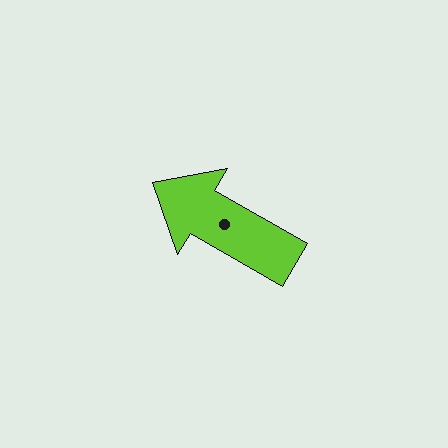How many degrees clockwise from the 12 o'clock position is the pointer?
Approximately 300 degrees.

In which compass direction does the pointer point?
Northwest.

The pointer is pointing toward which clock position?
Roughly 10 o'clock.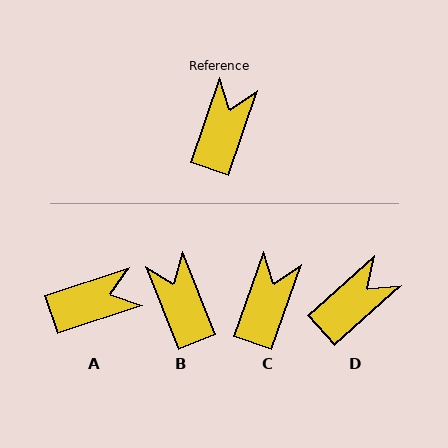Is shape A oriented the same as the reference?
No, it is off by about 53 degrees.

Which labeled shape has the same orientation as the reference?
C.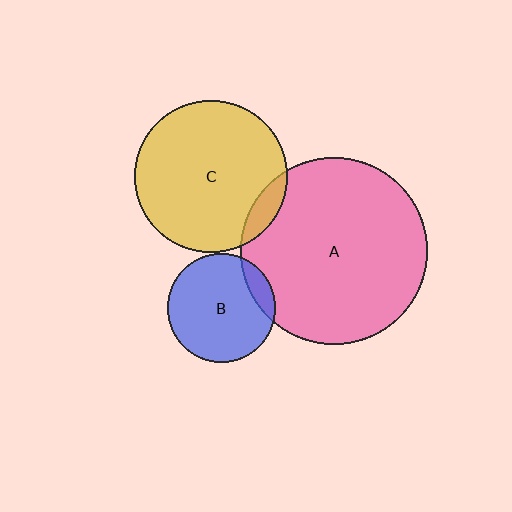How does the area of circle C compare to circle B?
Approximately 2.0 times.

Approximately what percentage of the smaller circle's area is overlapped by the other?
Approximately 10%.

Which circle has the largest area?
Circle A (pink).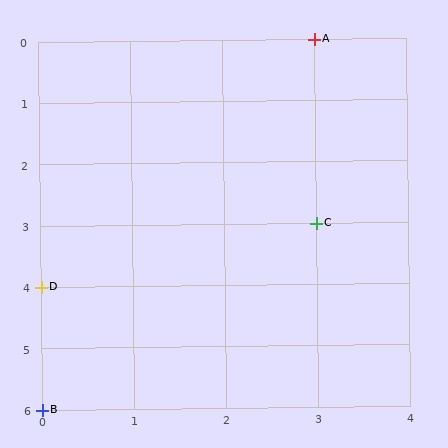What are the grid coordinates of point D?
Point D is at grid coordinates (0, 4).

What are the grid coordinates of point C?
Point C is at grid coordinates (3, 3).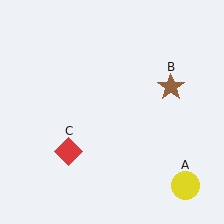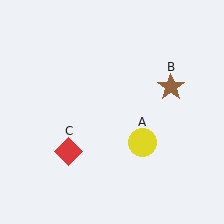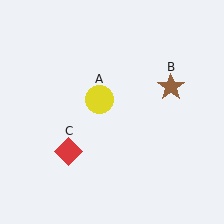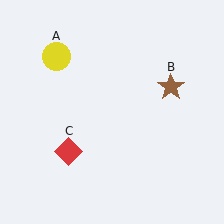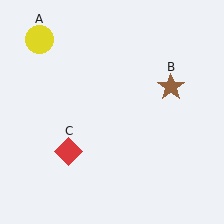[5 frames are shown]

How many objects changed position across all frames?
1 object changed position: yellow circle (object A).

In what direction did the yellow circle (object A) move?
The yellow circle (object A) moved up and to the left.